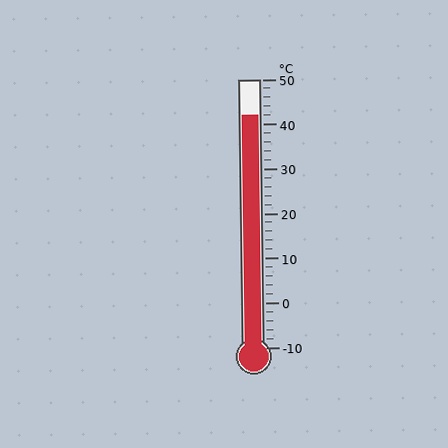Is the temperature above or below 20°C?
The temperature is above 20°C.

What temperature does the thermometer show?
The thermometer shows approximately 42°C.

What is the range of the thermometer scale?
The thermometer scale ranges from -10°C to 50°C.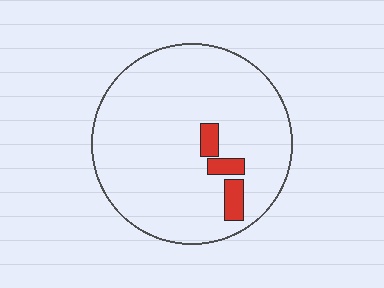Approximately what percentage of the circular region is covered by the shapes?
Approximately 5%.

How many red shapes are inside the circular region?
3.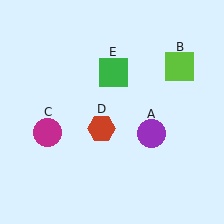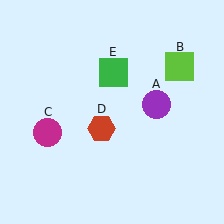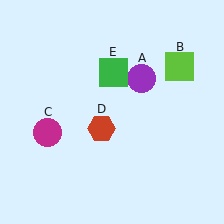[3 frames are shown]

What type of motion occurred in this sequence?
The purple circle (object A) rotated counterclockwise around the center of the scene.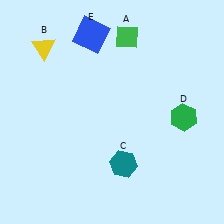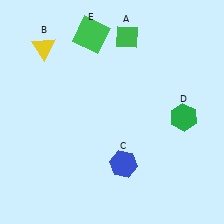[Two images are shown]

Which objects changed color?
C changed from teal to blue. E changed from blue to green.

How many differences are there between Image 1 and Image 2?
There are 2 differences between the two images.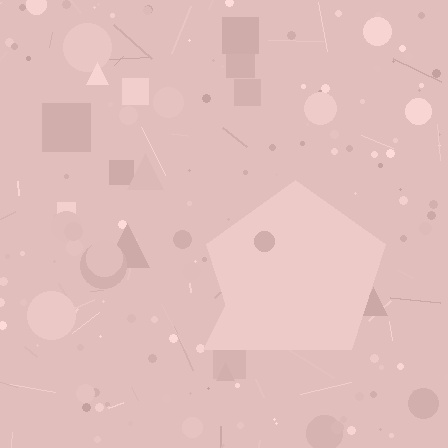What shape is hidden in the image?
A pentagon is hidden in the image.